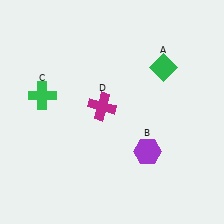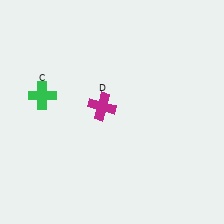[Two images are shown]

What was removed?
The green diamond (A), the purple hexagon (B) were removed in Image 2.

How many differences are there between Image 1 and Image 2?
There are 2 differences between the two images.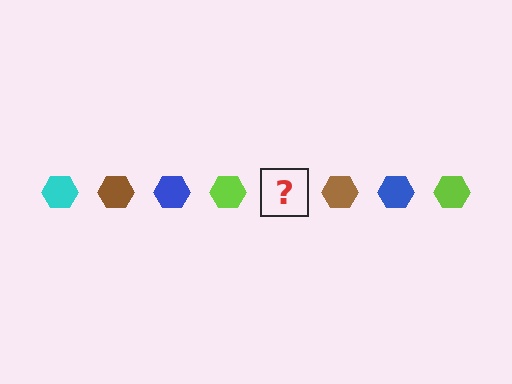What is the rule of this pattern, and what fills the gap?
The rule is that the pattern cycles through cyan, brown, blue, lime hexagons. The gap should be filled with a cyan hexagon.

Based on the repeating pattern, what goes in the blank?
The blank should be a cyan hexagon.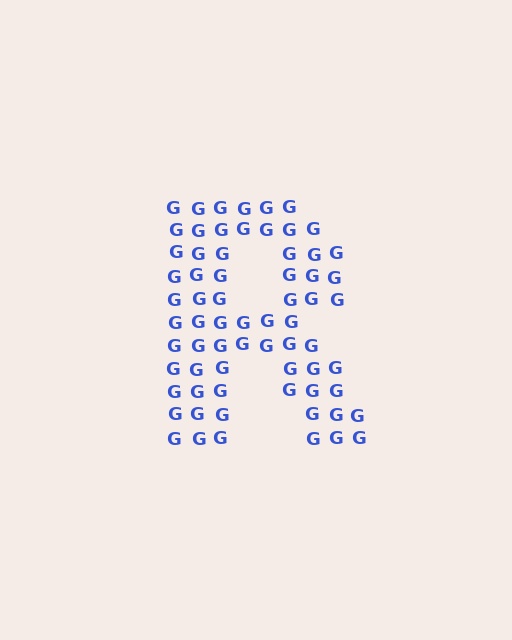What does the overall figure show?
The overall figure shows the letter R.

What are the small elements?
The small elements are letter G's.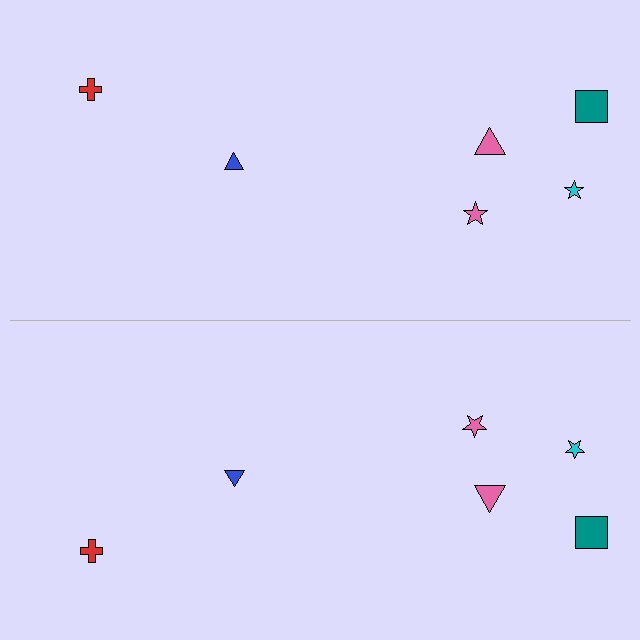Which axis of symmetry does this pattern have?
The pattern has a horizontal axis of symmetry running through the center of the image.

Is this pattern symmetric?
Yes, this pattern has bilateral (reflection) symmetry.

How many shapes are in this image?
There are 12 shapes in this image.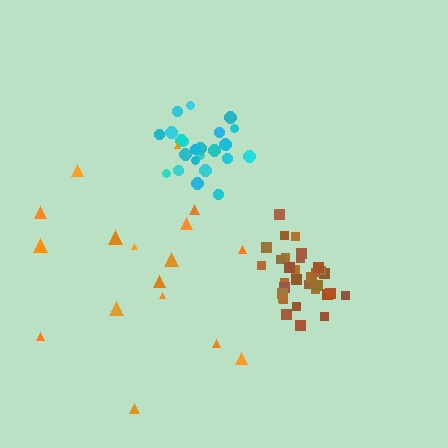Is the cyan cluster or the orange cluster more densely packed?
Cyan.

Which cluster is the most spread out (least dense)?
Orange.